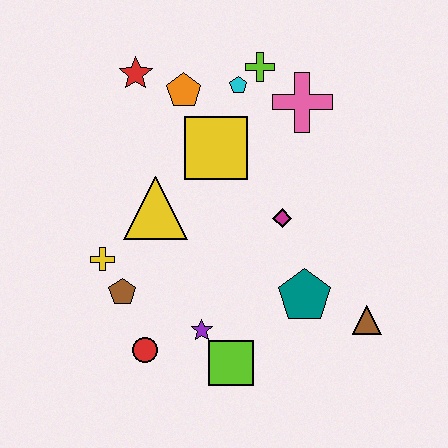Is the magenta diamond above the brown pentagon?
Yes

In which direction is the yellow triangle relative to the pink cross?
The yellow triangle is to the left of the pink cross.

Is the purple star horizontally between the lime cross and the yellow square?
No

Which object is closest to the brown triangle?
The teal pentagon is closest to the brown triangle.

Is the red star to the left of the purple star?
Yes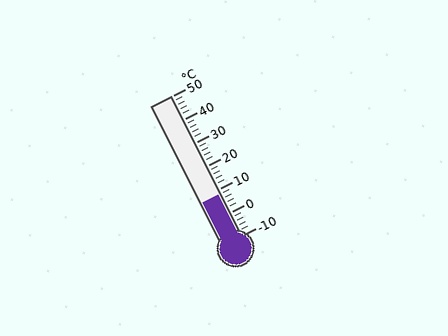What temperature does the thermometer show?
The thermometer shows approximately 8°C.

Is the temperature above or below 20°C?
The temperature is below 20°C.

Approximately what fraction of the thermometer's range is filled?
The thermometer is filled to approximately 30% of its range.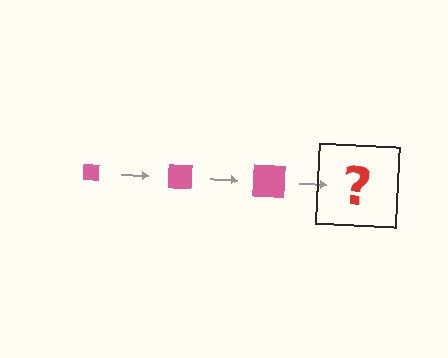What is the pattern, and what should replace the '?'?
The pattern is that the square gets progressively larger each step. The '?' should be a pink square, larger than the previous one.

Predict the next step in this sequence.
The next step is a pink square, larger than the previous one.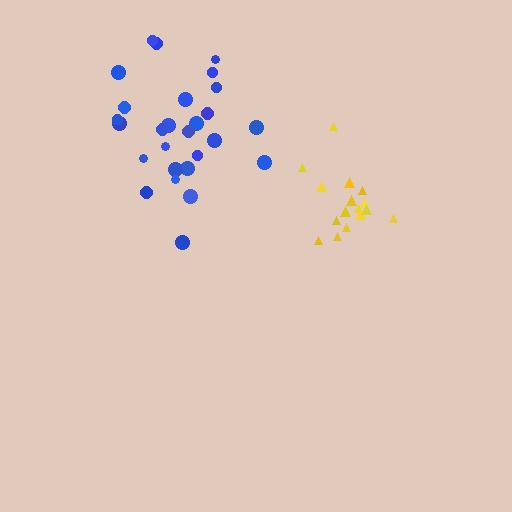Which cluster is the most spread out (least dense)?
Blue.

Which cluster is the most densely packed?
Yellow.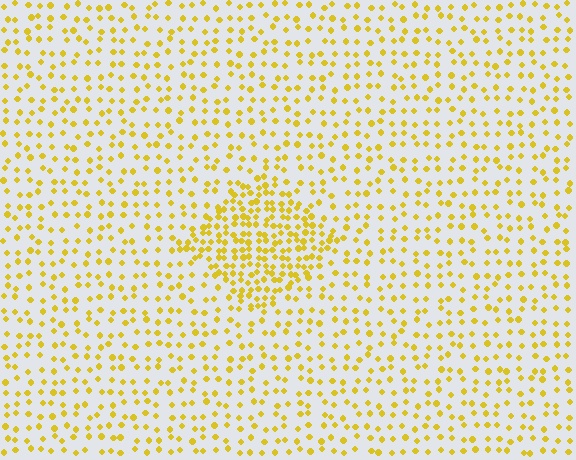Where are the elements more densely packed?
The elements are more densely packed inside the diamond boundary.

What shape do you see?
I see a diamond.